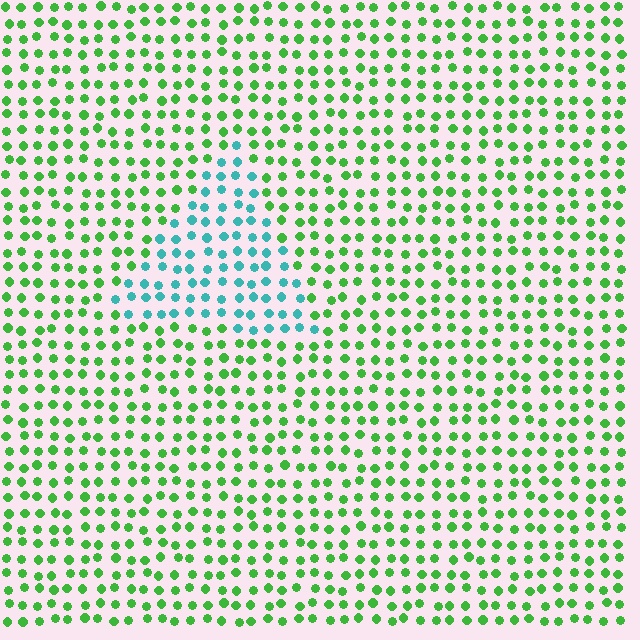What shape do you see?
I see a triangle.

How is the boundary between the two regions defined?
The boundary is defined purely by a slight shift in hue (about 58 degrees). Spacing, size, and orientation are identical on both sides.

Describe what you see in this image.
The image is filled with small green elements in a uniform arrangement. A triangle-shaped region is visible where the elements are tinted to a slightly different hue, forming a subtle color boundary.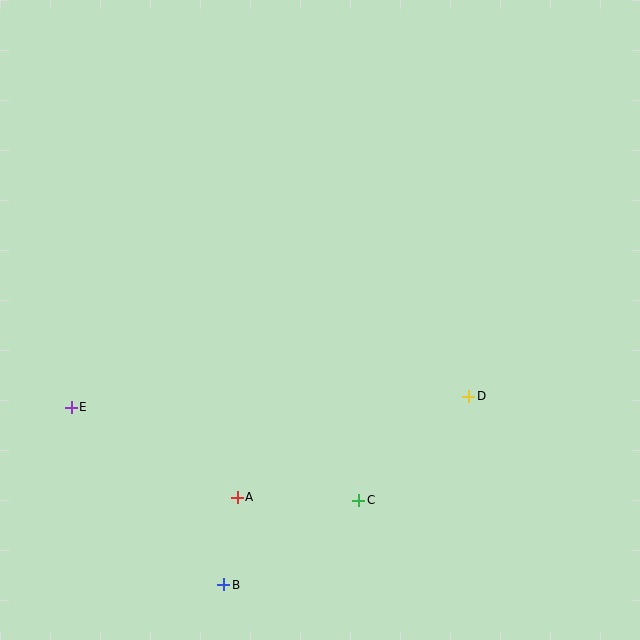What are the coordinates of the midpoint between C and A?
The midpoint between C and A is at (298, 499).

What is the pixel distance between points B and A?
The distance between B and A is 89 pixels.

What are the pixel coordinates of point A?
Point A is at (237, 497).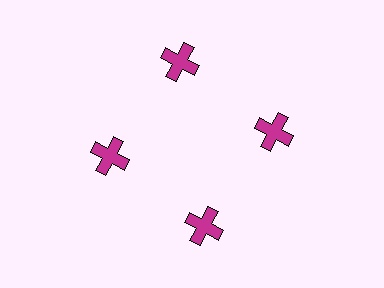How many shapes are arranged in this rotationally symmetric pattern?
There are 4 shapes, arranged in 4 groups of 1.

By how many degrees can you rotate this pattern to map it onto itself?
The pattern maps onto itself every 90 degrees of rotation.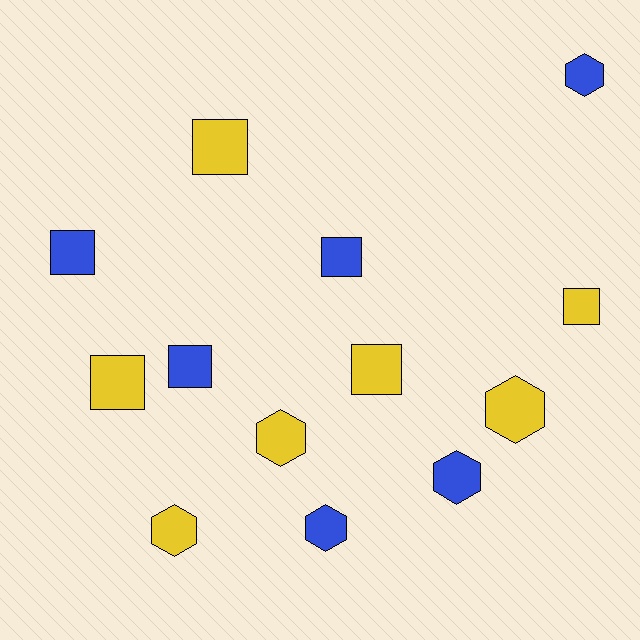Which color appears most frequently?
Yellow, with 7 objects.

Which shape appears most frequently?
Square, with 7 objects.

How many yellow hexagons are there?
There are 3 yellow hexagons.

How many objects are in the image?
There are 13 objects.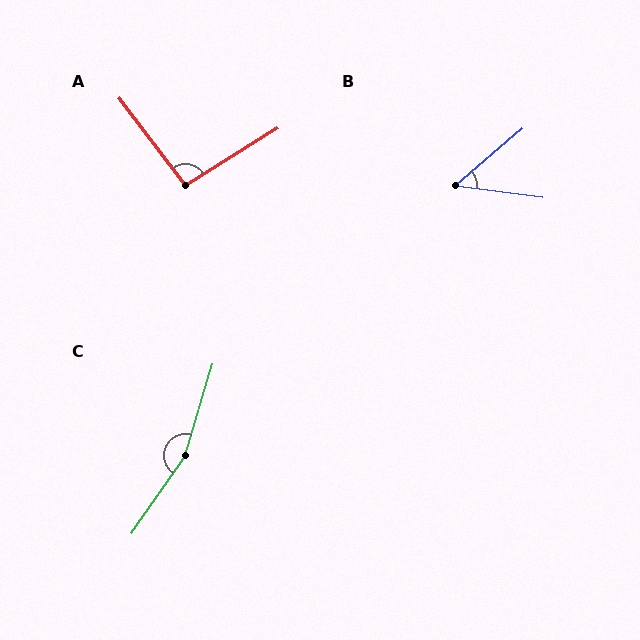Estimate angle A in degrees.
Approximately 95 degrees.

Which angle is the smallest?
B, at approximately 48 degrees.